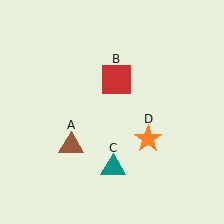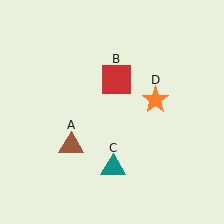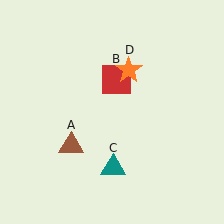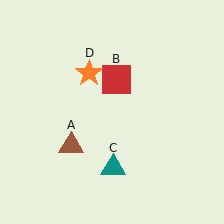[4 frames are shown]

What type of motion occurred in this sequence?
The orange star (object D) rotated counterclockwise around the center of the scene.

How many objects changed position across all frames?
1 object changed position: orange star (object D).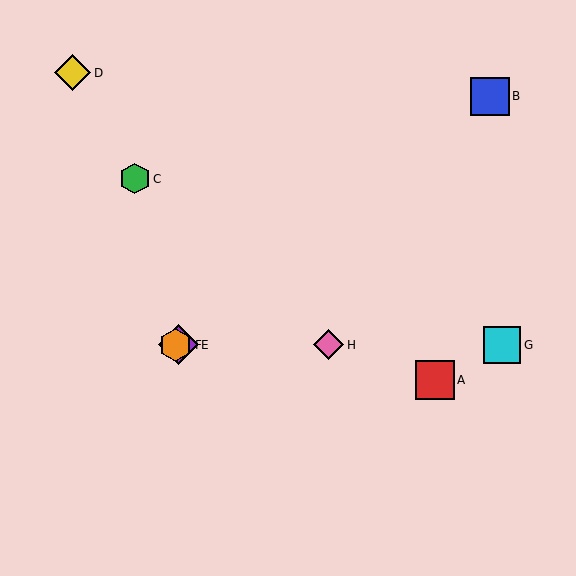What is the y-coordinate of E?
Object E is at y≈345.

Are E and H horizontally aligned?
Yes, both are at y≈345.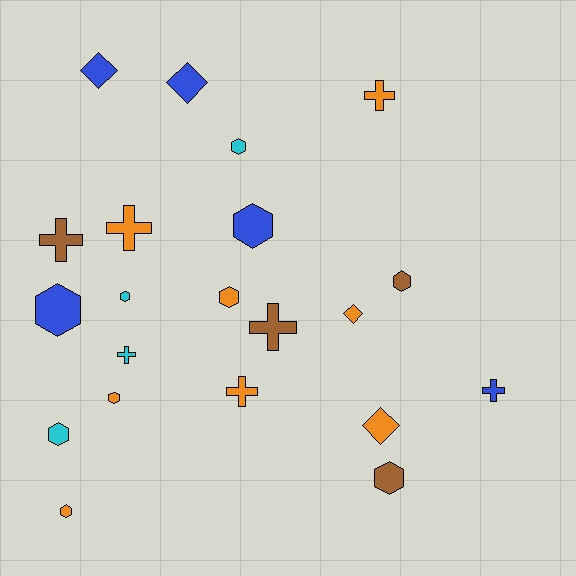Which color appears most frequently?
Orange, with 8 objects.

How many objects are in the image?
There are 21 objects.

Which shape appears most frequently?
Hexagon, with 10 objects.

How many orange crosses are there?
There are 3 orange crosses.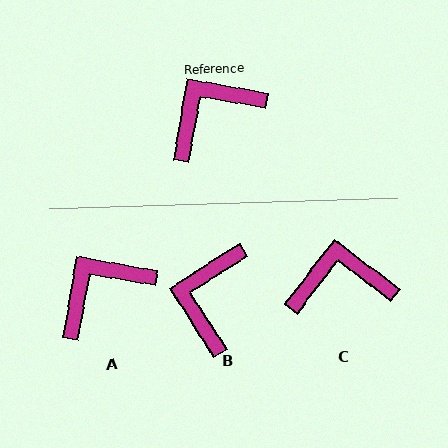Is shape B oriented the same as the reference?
No, it is off by about 42 degrees.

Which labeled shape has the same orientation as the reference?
A.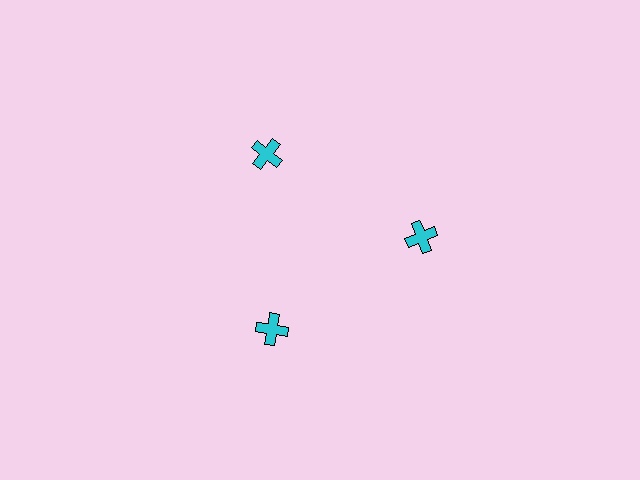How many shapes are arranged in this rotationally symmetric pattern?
There are 3 shapes, arranged in 3 groups of 1.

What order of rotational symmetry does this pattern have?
This pattern has 3-fold rotational symmetry.